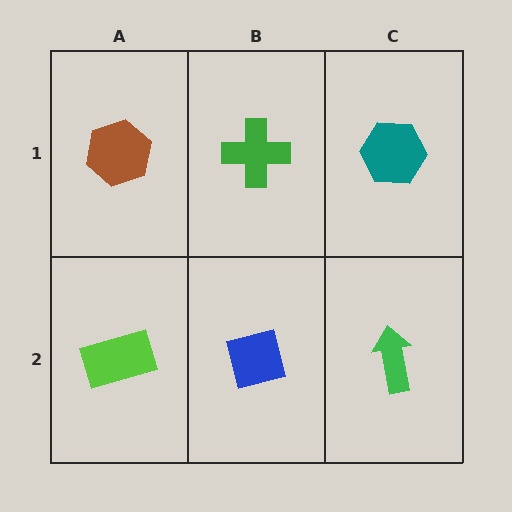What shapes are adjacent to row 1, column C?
A green arrow (row 2, column C), a green cross (row 1, column B).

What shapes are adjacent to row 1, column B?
A blue square (row 2, column B), a brown hexagon (row 1, column A), a teal hexagon (row 1, column C).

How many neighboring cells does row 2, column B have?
3.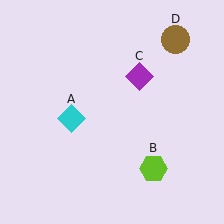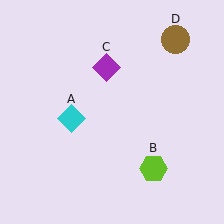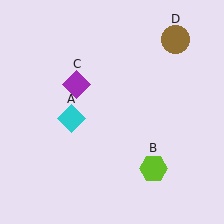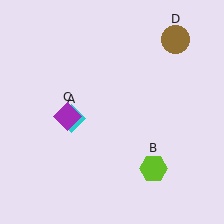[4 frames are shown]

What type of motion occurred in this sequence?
The purple diamond (object C) rotated counterclockwise around the center of the scene.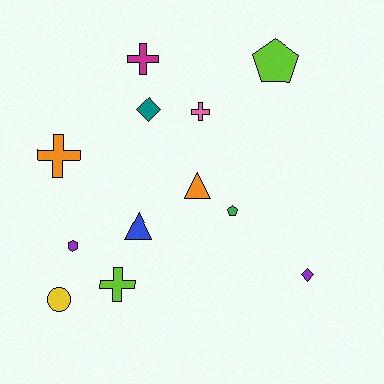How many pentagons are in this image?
There are 2 pentagons.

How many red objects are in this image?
There are no red objects.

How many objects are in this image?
There are 12 objects.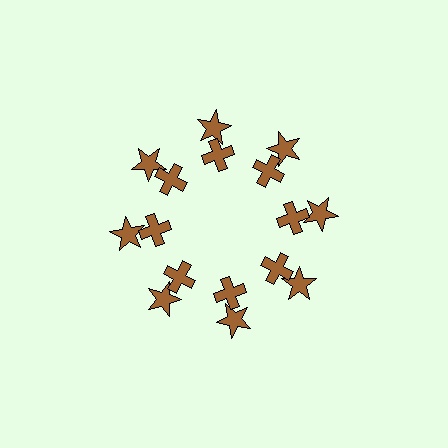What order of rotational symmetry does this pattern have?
This pattern has 8-fold rotational symmetry.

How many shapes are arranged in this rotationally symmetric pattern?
There are 16 shapes, arranged in 8 groups of 2.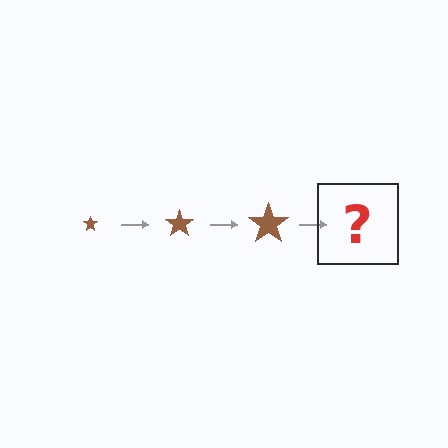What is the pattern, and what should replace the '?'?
The pattern is that the star gets progressively larger each step. The '?' should be a brown star, larger than the previous one.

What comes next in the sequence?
The next element should be a brown star, larger than the previous one.